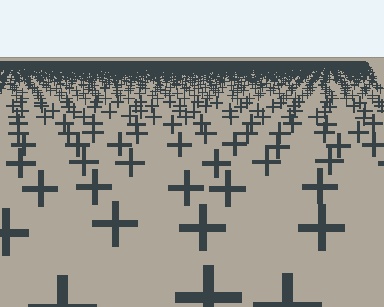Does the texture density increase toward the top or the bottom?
Density increases toward the top.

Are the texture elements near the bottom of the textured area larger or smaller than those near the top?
Larger. Near the bottom, elements are closer to the viewer and appear at a bigger on-screen size.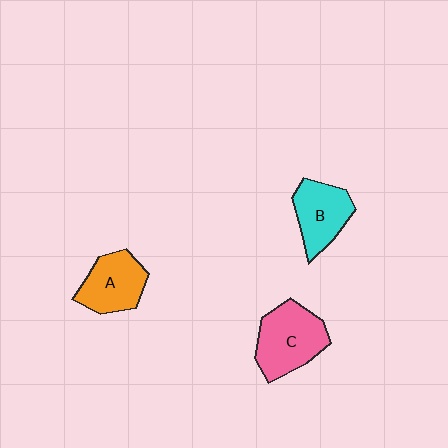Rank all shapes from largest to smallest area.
From largest to smallest: C (pink), A (orange), B (cyan).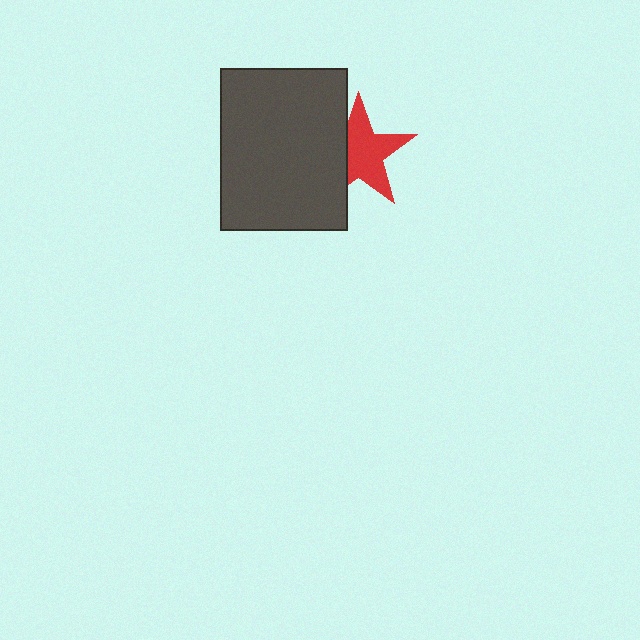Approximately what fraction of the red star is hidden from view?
Roughly 31% of the red star is hidden behind the dark gray rectangle.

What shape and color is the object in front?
The object in front is a dark gray rectangle.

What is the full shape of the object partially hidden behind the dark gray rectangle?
The partially hidden object is a red star.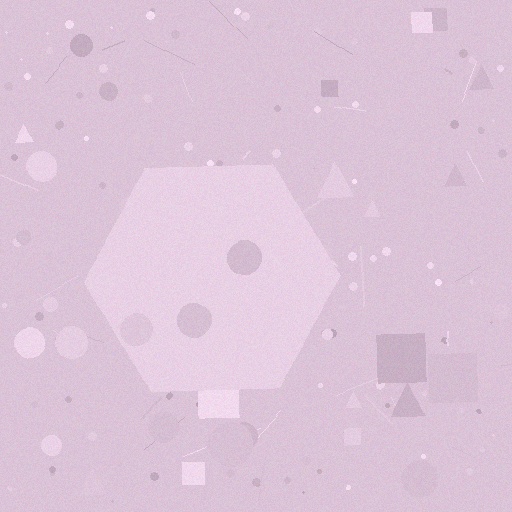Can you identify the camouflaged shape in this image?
The camouflaged shape is a hexagon.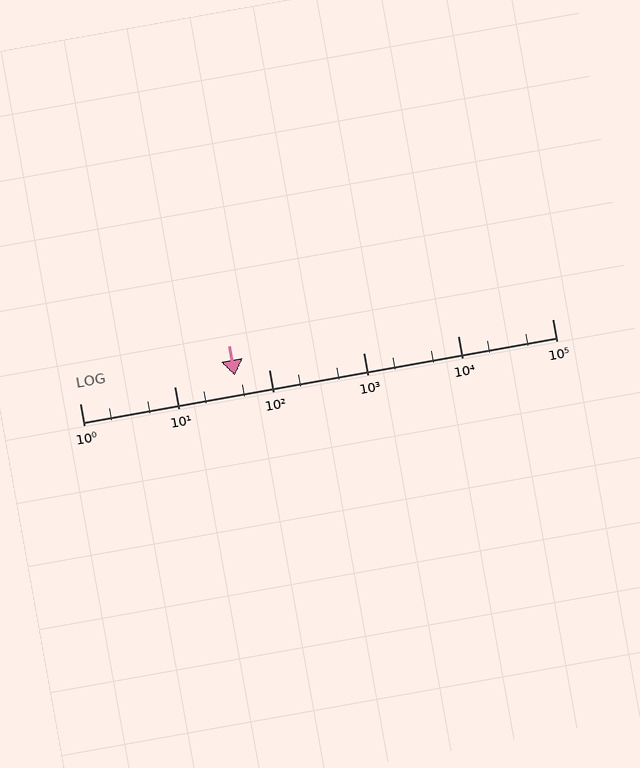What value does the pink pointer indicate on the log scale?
The pointer indicates approximately 44.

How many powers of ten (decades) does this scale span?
The scale spans 5 decades, from 1 to 100000.